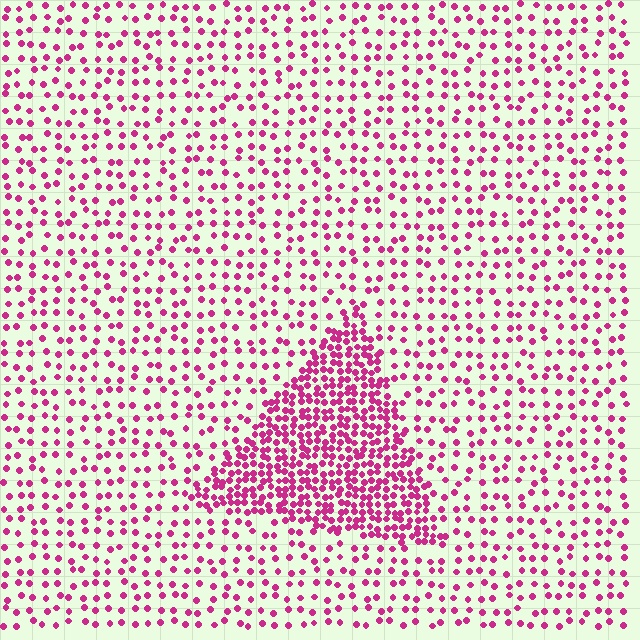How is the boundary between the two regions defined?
The boundary is defined by a change in element density (approximately 2.7x ratio). All elements are the same color, size, and shape.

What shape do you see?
I see a triangle.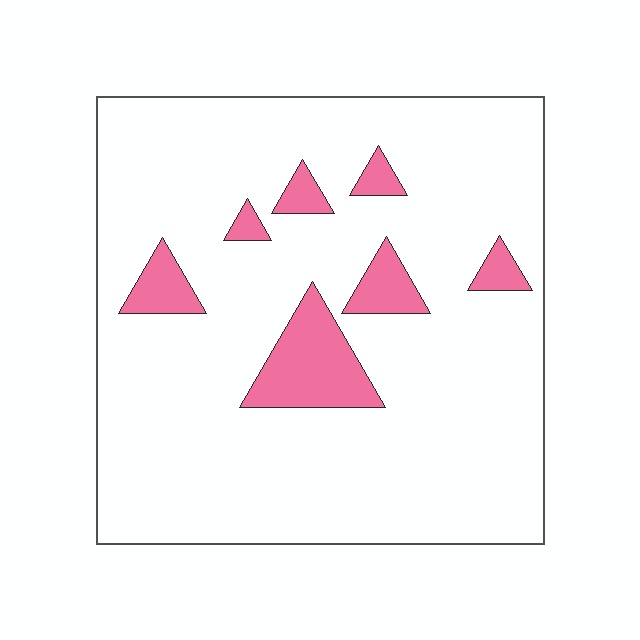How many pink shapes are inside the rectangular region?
7.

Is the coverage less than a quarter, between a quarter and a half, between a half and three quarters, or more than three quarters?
Less than a quarter.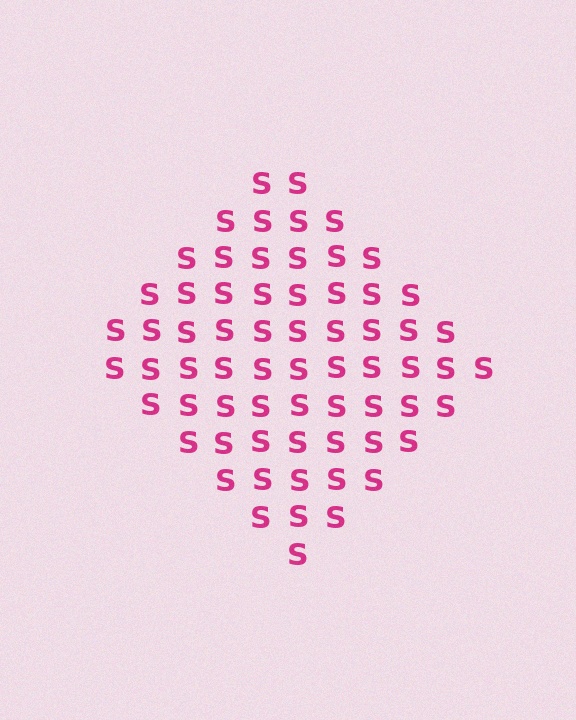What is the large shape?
The large shape is a diamond.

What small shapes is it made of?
It is made of small letter S's.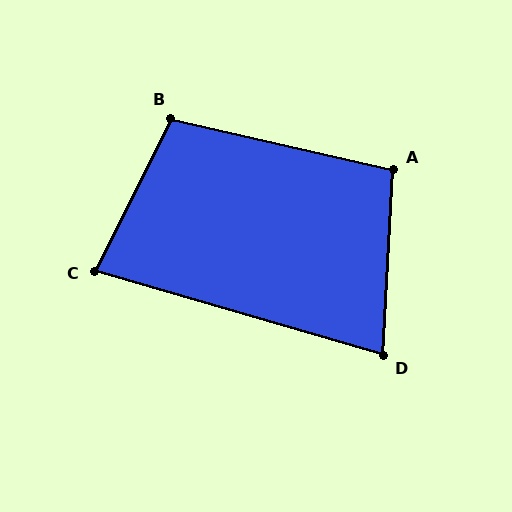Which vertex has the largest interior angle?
B, at approximately 103 degrees.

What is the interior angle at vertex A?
Approximately 100 degrees (obtuse).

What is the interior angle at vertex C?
Approximately 80 degrees (acute).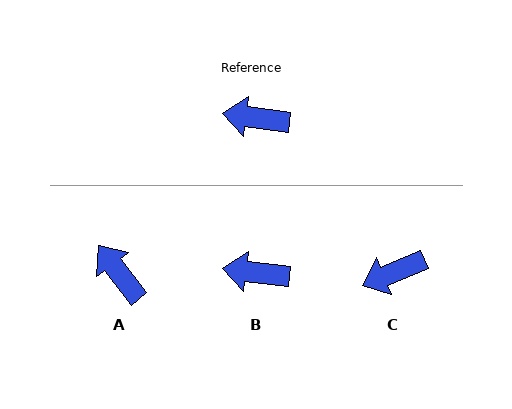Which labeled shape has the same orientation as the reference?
B.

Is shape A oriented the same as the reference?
No, it is off by about 46 degrees.